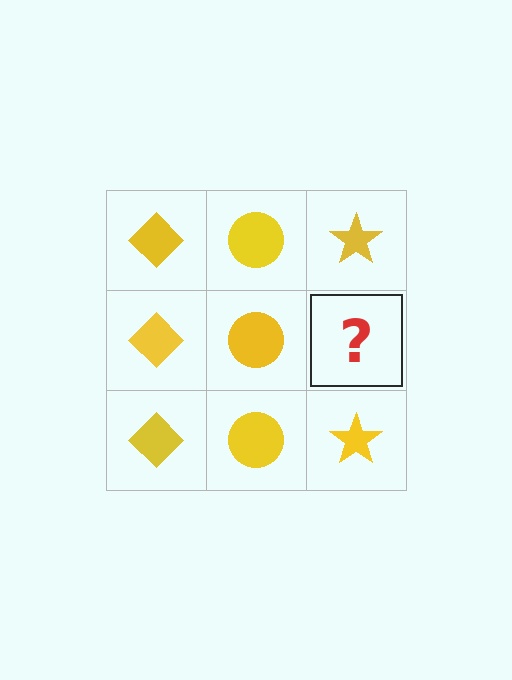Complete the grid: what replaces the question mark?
The question mark should be replaced with a yellow star.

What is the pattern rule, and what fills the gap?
The rule is that each column has a consistent shape. The gap should be filled with a yellow star.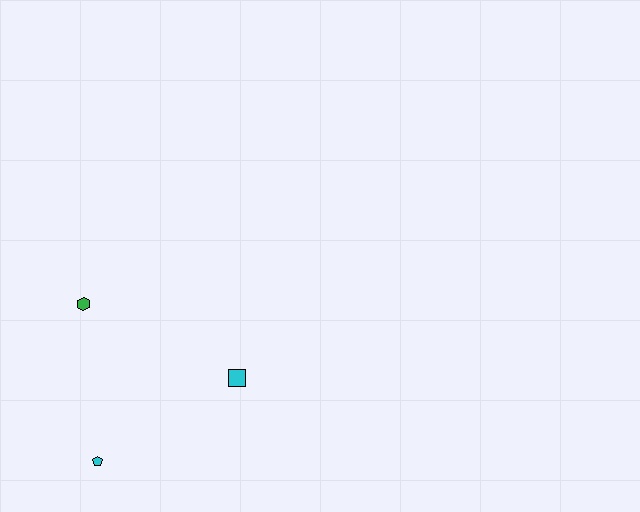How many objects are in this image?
There are 3 objects.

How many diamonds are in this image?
There are no diamonds.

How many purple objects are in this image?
There are no purple objects.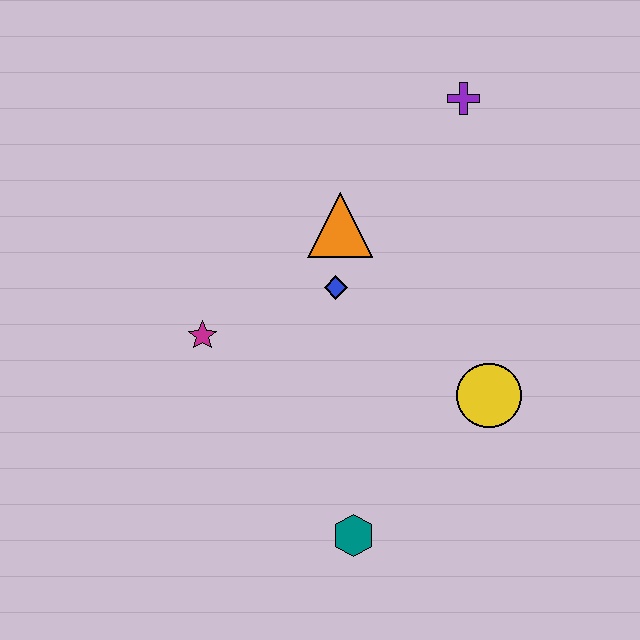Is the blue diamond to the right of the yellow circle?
No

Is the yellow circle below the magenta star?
Yes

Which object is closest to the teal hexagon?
The yellow circle is closest to the teal hexagon.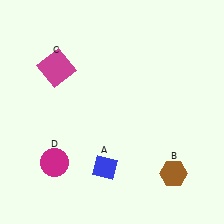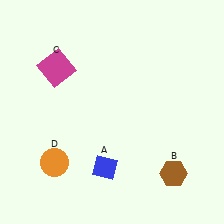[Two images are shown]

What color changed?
The circle (D) changed from magenta in Image 1 to orange in Image 2.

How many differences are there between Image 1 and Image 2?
There is 1 difference between the two images.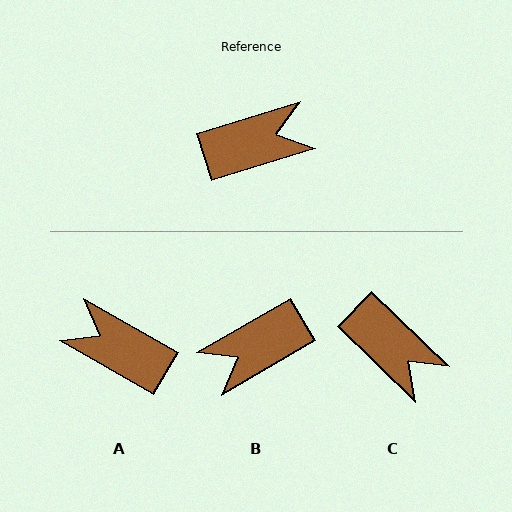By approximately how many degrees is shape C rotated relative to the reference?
Approximately 61 degrees clockwise.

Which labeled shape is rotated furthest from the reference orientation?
B, about 167 degrees away.